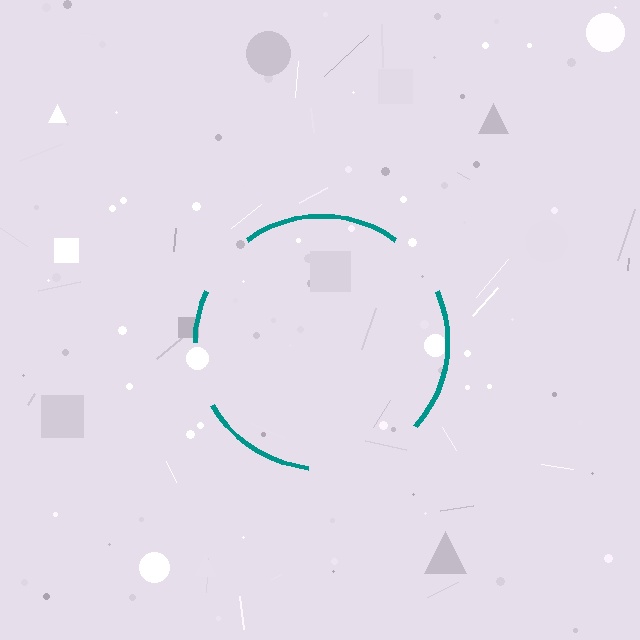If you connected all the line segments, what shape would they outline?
They would outline a circle.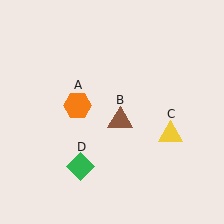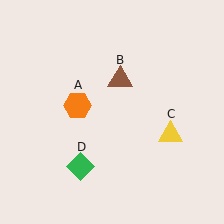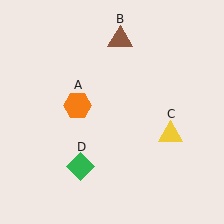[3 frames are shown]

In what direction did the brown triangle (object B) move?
The brown triangle (object B) moved up.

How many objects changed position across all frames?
1 object changed position: brown triangle (object B).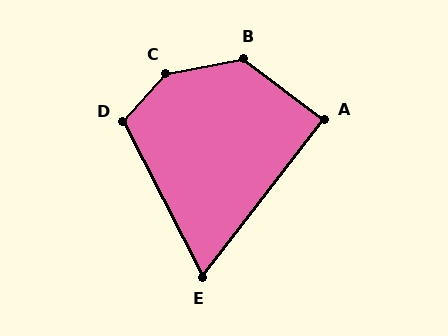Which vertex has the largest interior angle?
C, at approximately 142 degrees.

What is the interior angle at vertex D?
Approximately 111 degrees (obtuse).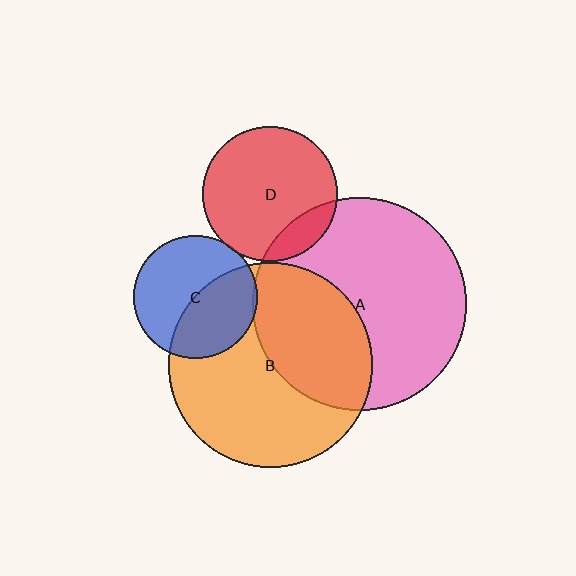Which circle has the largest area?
Circle A (pink).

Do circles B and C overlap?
Yes.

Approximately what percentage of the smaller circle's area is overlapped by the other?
Approximately 45%.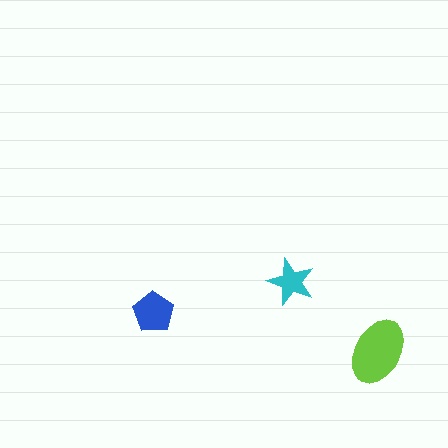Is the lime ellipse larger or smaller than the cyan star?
Larger.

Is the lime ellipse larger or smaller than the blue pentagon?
Larger.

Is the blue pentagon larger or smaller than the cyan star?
Larger.